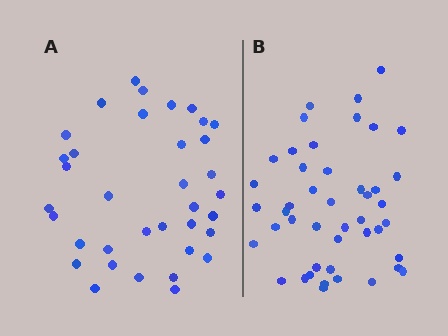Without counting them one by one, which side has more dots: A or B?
Region B (the right region) has more dots.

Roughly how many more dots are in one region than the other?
Region B has roughly 8 or so more dots than region A.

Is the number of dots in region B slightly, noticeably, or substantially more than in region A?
Region B has noticeably more, but not dramatically so. The ratio is roughly 1.2 to 1.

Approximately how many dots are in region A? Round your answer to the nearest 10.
About 40 dots. (The exact count is 36, which rounds to 40.)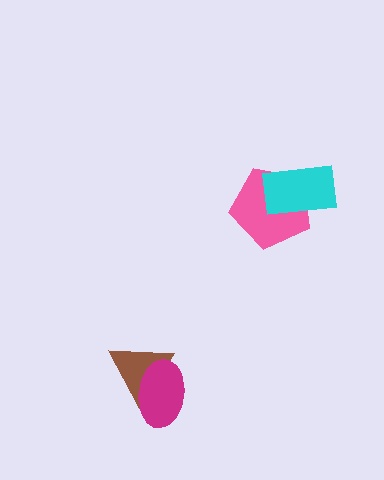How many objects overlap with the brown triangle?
1 object overlaps with the brown triangle.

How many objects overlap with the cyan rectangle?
1 object overlaps with the cyan rectangle.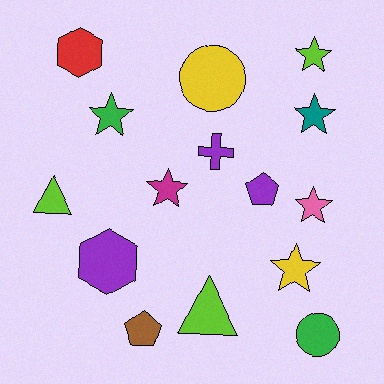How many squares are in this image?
There are no squares.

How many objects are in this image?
There are 15 objects.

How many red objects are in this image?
There is 1 red object.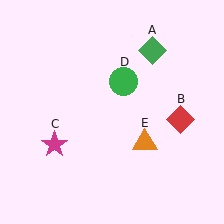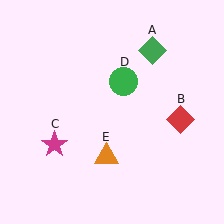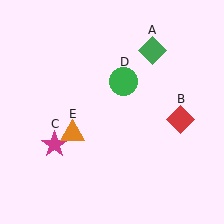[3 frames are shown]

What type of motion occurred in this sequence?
The orange triangle (object E) rotated clockwise around the center of the scene.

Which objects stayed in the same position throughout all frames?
Green diamond (object A) and red diamond (object B) and magenta star (object C) and green circle (object D) remained stationary.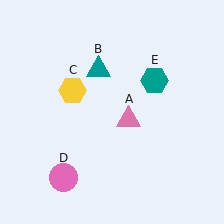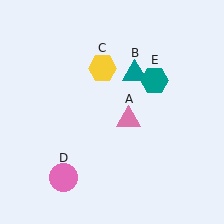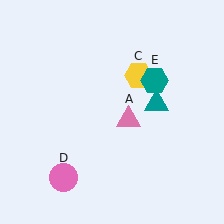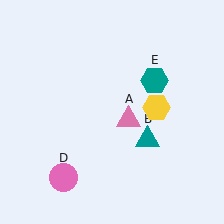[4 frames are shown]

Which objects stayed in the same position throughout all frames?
Pink triangle (object A) and pink circle (object D) and teal hexagon (object E) remained stationary.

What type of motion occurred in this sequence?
The teal triangle (object B), yellow hexagon (object C) rotated clockwise around the center of the scene.